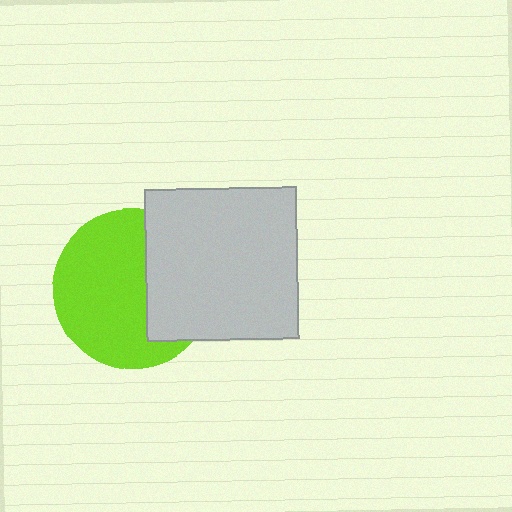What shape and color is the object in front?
The object in front is a light gray square.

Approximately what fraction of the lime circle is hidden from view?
Roughly 35% of the lime circle is hidden behind the light gray square.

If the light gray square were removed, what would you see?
You would see the complete lime circle.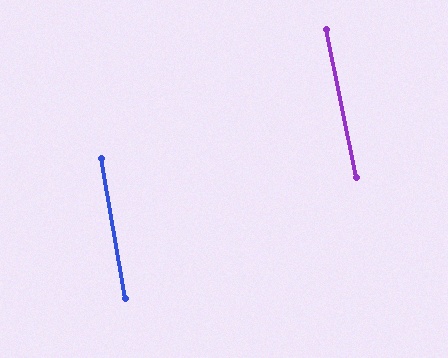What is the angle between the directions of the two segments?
Approximately 1 degree.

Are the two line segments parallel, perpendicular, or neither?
Parallel — their directions differ by only 1.4°.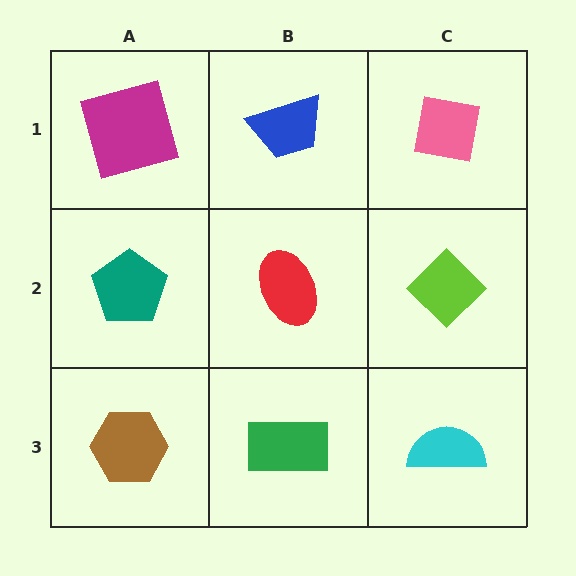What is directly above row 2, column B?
A blue trapezoid.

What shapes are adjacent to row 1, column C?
A lime diamond (row 2, column C), a blue trapezoid (row 1, column B).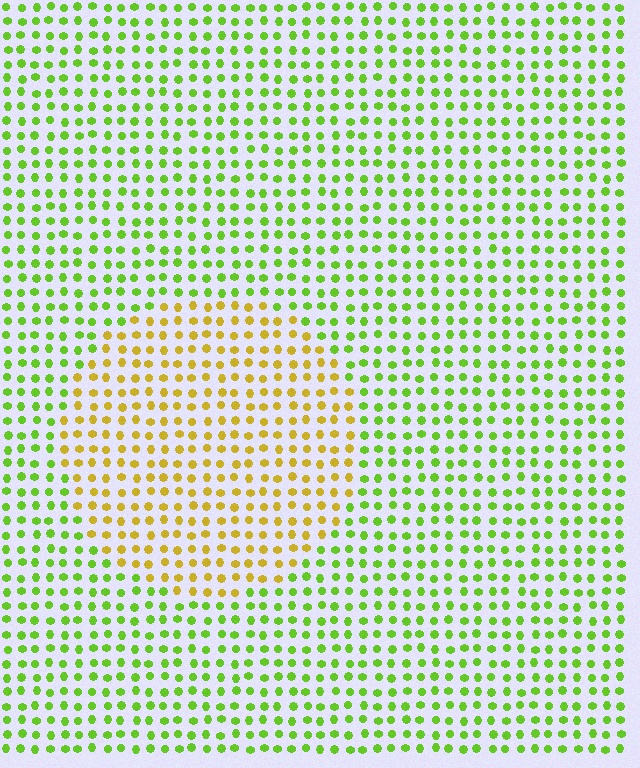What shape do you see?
I see a circle.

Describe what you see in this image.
The image is filled with small lime elements in a uniform arrangement. A circle-shaped region is visible where the elements are tinted to a slightly different hue, forming a subtle color boundary.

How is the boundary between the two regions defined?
The boundary is defined purely by a slight shift in hue (about 47 degrees). Spacing, size, and orientation are identical on both sides.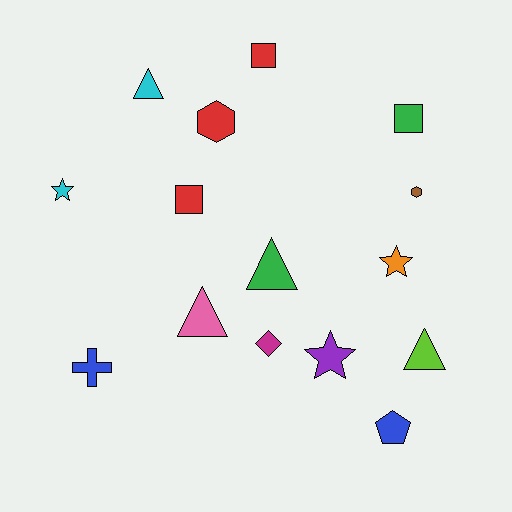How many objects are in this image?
There are 15 objects.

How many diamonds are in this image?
There is 1 diamond.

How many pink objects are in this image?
There is 1 pink object.